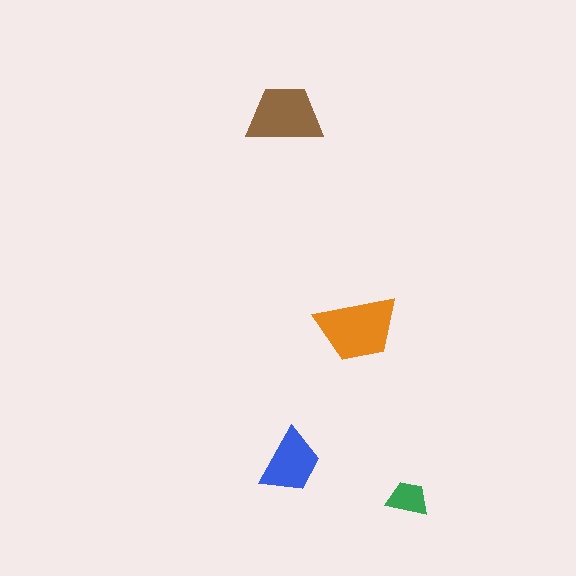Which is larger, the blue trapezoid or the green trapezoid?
The blue one.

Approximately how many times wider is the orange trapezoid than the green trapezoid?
About 2 times wider.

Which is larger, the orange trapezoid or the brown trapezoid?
The orange one.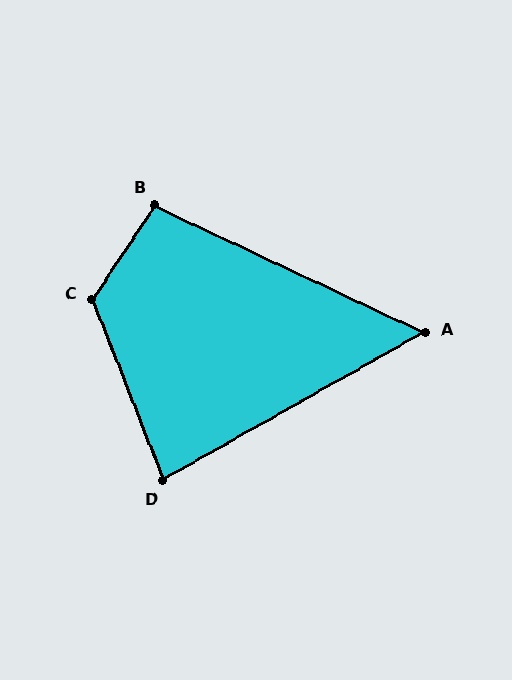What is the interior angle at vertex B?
Approximately 98 degrees (obtuse).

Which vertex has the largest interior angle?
C, at approximately 125 degrees.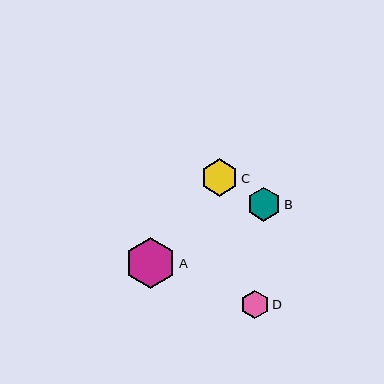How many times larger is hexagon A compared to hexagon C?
Hexagon A is approximately 1.4 times the size of hexagon C.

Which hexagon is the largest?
Hexagon A is the largest with a size of approximately 51 pixels.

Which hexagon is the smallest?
Hexagon D is the smallest with a size of approximately 28 pixels.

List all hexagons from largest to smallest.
From largest to smallest: A, C, B, D.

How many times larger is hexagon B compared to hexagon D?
Hexagon B is approximately 1.2 times the size of hexagon D.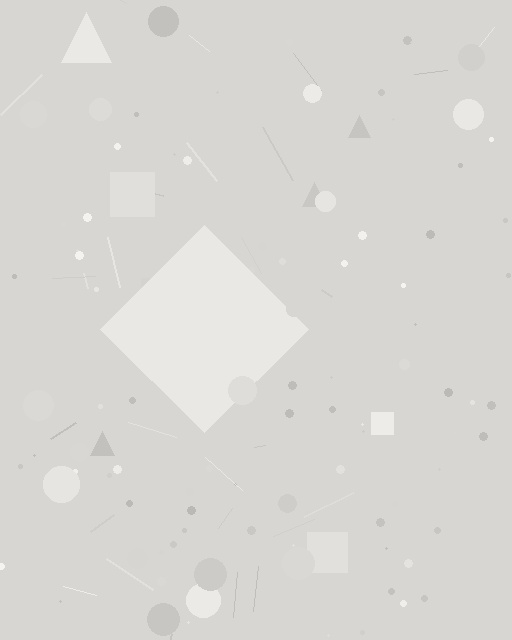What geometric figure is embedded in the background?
A diamond is embedded in the background.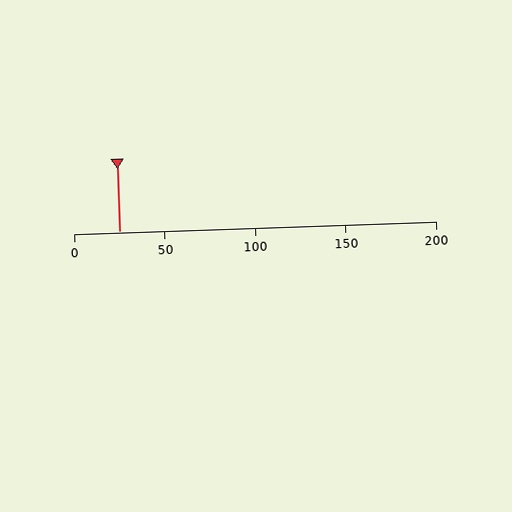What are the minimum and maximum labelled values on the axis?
The axis runs from 0 to 200.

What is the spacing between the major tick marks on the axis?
The major ticks are spaced 50 apart.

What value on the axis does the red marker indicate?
The marker indicates approximately 25.